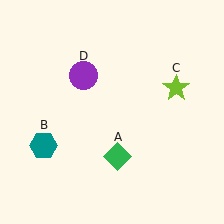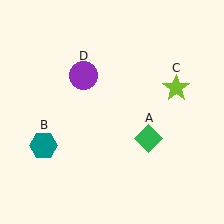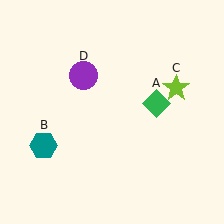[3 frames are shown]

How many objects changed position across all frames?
1 object changed position: green diamond (object A).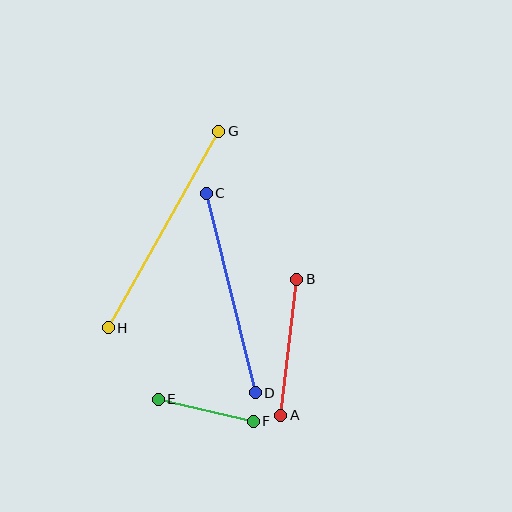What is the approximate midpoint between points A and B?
The midpoint is at approximately (289, 347) pixels.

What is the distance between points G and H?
The distance is approximately 225 pixels.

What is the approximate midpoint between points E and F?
The midpoint is at approximately (206, 410) pixels.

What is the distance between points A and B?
The distance is approximately 137 pixels.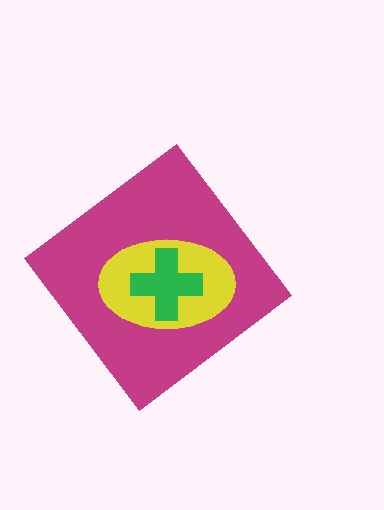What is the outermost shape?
The magenta diamond.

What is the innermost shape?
The green cross.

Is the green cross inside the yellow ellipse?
Yes.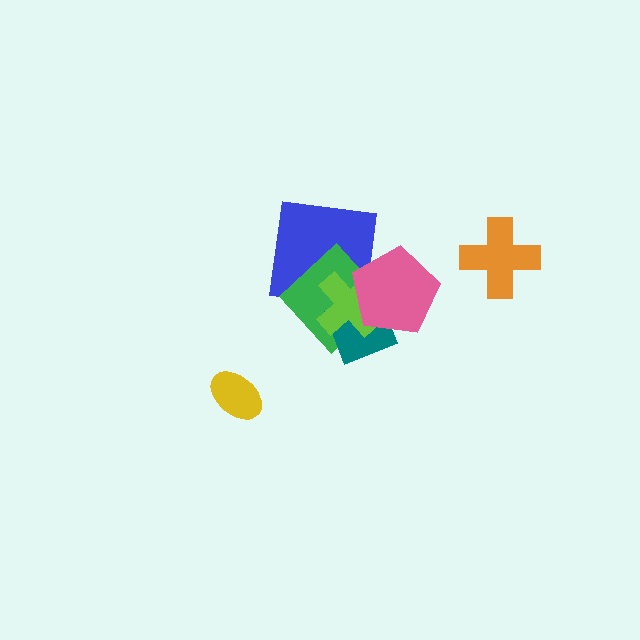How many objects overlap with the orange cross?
0 objects overlap with the orange cross.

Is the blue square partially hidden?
Yes, it is partially covered by another shape.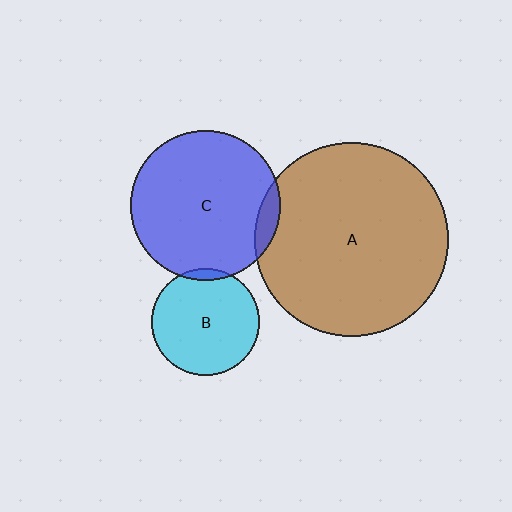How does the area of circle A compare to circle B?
Approximately 3.3 times.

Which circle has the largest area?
Circle A (brown).